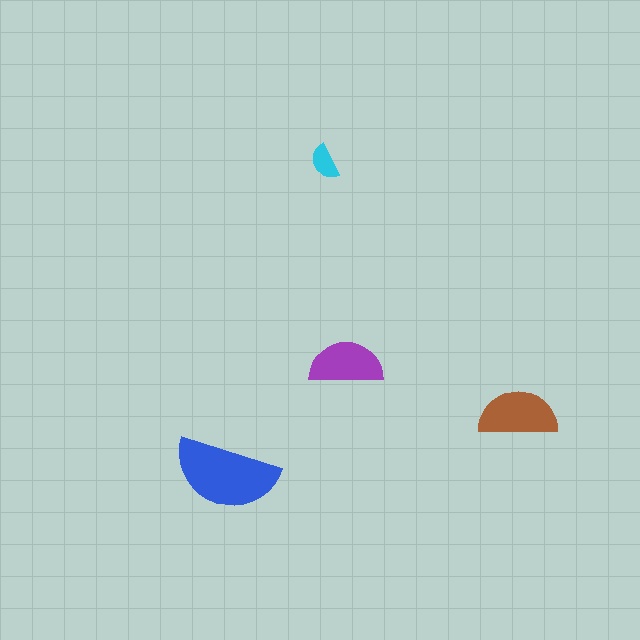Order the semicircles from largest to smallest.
the blue one, the brown one, the purple one, the cyan one.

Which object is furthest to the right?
The brown semicircle is rightmost.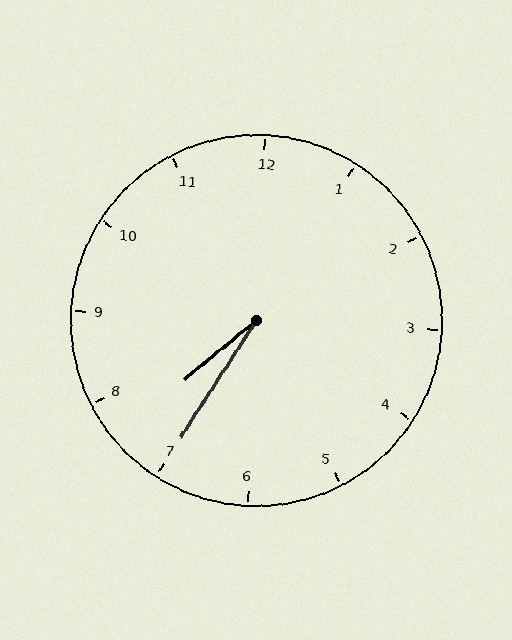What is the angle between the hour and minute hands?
Approximately 18 degrees.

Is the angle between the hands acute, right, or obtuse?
It is acute.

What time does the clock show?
7:35.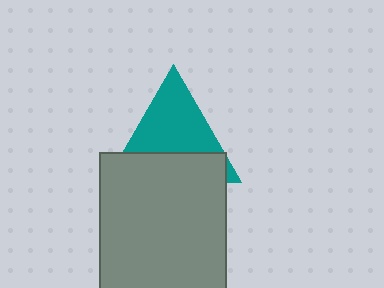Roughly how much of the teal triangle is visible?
About half of it is visible (roughly 56%).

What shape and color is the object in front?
The object in front is a gray rectangle.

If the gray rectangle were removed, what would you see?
You would see the complete teal triangle.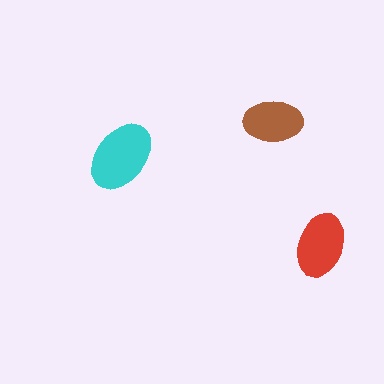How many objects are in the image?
There are 3 objects in the image.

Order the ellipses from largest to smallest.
the cyan one, the red one, the brown one.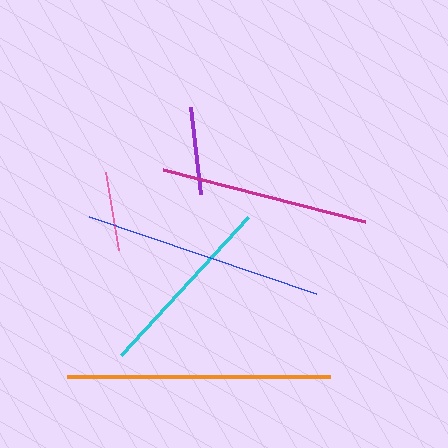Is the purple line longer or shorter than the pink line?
The purple line is longer than the pink line.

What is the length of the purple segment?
The purple segment is approximately 88 pixels long.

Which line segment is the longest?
The orange line is the longest at approximately 263 pixels.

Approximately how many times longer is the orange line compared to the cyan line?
The orange line is approximately 1.4 times the length of the cyan line.